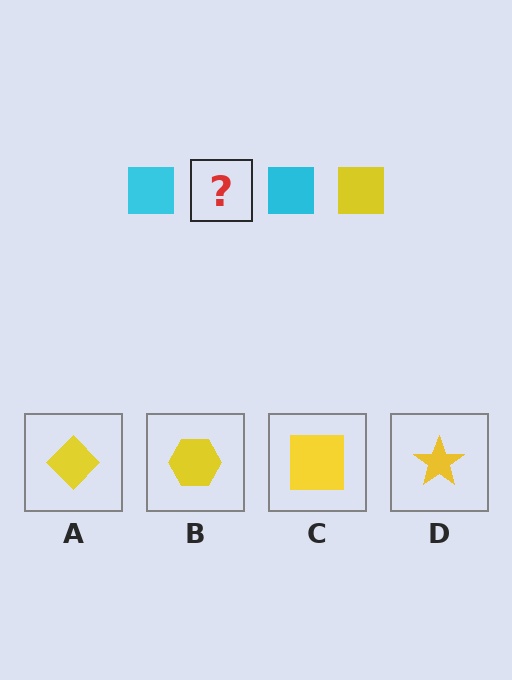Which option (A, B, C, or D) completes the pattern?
C.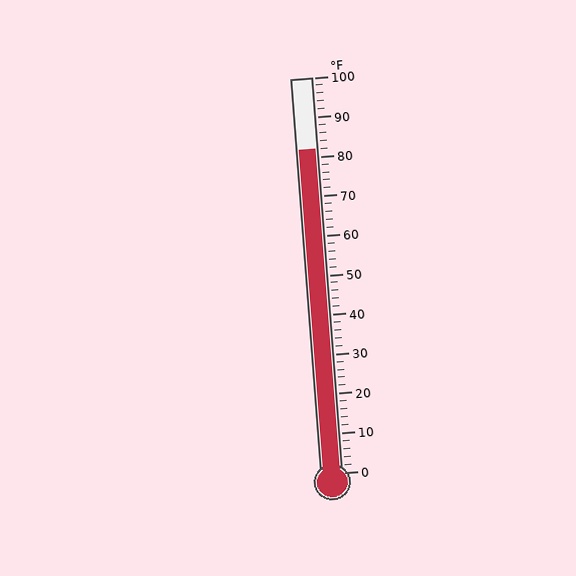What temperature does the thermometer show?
The thermometer shows approximately 82°F.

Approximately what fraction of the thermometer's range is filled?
The thermometer is filled to approximately 80% of its range.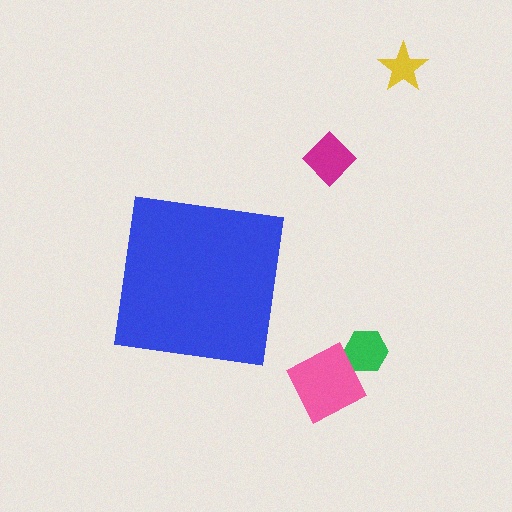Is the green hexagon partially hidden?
No, the green hexagon is fully visible.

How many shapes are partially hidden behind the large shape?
0 shapes are partially hidden.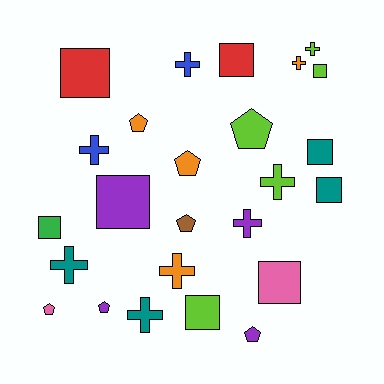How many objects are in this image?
There are 25 objects.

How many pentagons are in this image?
There are 7 pentagons.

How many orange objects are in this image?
There are 4 orange objects.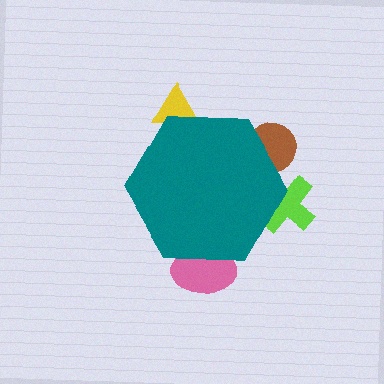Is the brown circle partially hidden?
Yes, the brown circle is partially hidden behind the teal hexagon.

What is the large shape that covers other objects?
A teal hexagon.